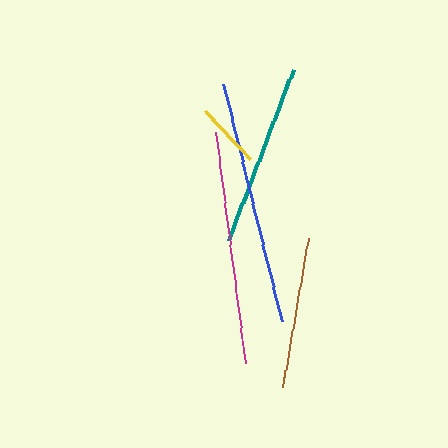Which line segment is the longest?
The blue line is the longest at approximately 245 pixels.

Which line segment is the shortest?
The yellow line is the shortest at approximately 66 pixels.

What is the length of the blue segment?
The blue segment is approximately 245 pixels long.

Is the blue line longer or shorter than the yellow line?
The blue line is longer than the yellow line.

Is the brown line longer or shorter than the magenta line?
The magenta line is longer than the brown line.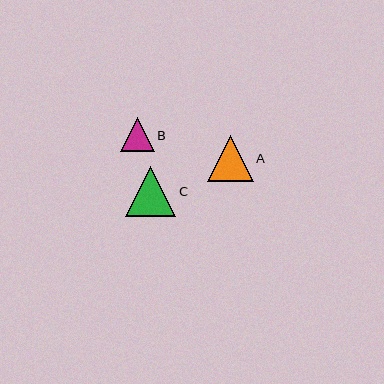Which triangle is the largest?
Triangle C is the largest with a size of approximately 51 pixels.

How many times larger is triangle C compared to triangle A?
Triangle C is approximately 1.1 times the size of triangle A.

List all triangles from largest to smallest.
From largest to smallest: C, A, B.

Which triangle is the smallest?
Triangle B is the smallest with a size of approximately 34 pixels.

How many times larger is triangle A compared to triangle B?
Triangle A is approximately 1.4 times the size of triangle B.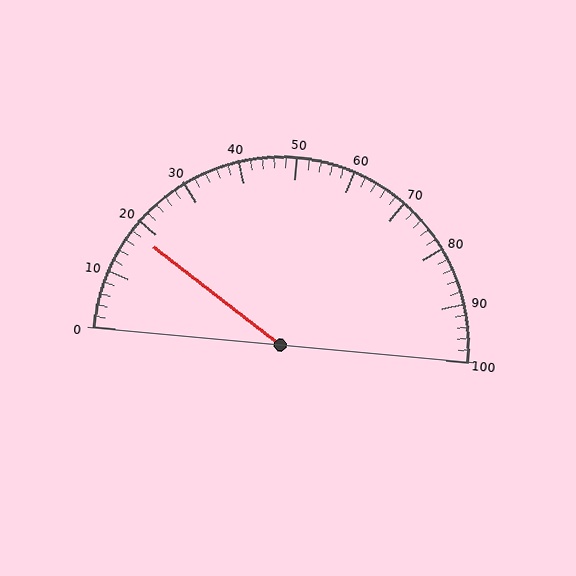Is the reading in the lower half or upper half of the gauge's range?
The reading is in the lower half of the range (0 to 100).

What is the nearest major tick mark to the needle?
The nearest major tick mark is 20.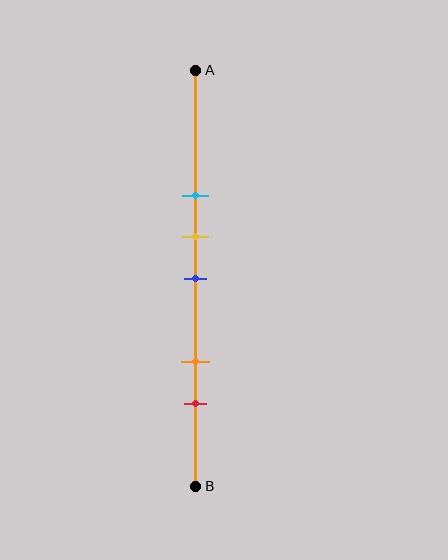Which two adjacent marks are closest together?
The yellow and blue marks are the closest adjacent pair.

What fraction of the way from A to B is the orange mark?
The orange mark is approximately 70% (0.7) of the way from A to B.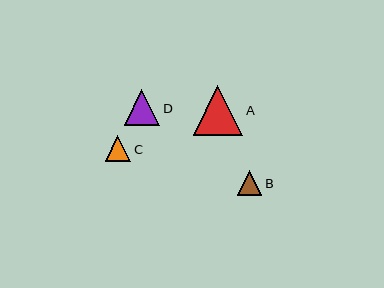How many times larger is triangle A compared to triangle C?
Triangle A is approximately 1.9 times the size of triangle C.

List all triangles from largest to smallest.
From largest to smallest: A, D, C, B.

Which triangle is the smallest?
Triangle B is the smallest with a size of approximately 25 pixels.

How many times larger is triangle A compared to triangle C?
Triangle A is approximately 1.9 times the size of triangle C.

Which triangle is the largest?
Triangle A is the largest with a size of approximately 50 pixels.